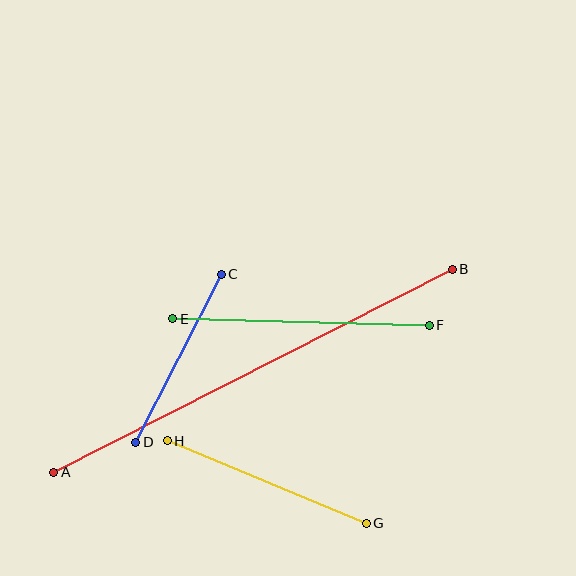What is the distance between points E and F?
The distance is approximately 257 pixels.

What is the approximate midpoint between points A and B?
The midpoint is at approximately (253, 371) pixels.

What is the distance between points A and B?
The distance is approximately 447 pixels.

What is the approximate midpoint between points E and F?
The midpoint is at approximately (301, 322) pixels.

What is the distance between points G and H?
The distance is approximately 216 pixels.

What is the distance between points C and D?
The distance is approximately 188 pixels.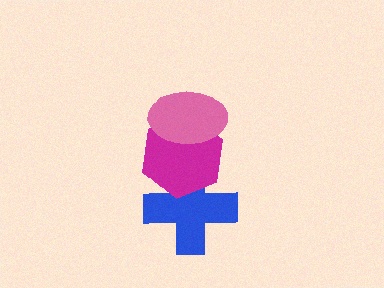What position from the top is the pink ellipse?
The pink ellipse is 1st from the top.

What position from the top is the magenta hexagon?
The magenta hexagon is 2nd from the top.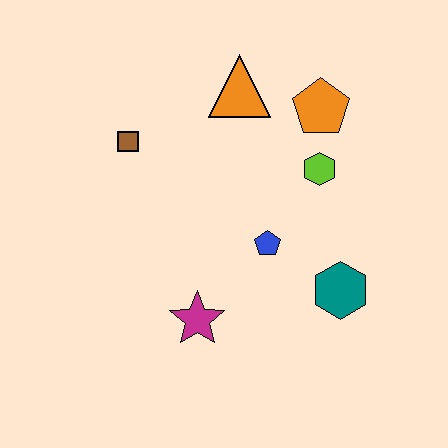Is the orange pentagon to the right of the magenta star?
Yes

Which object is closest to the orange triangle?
The orange pentagon is closest to the orange triangle.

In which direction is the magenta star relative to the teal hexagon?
The magenta star is to the left of the teal hexagon.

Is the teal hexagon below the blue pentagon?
Yes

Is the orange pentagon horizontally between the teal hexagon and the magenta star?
Yes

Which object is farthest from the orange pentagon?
The magenta star is farthest from the orange pentagon.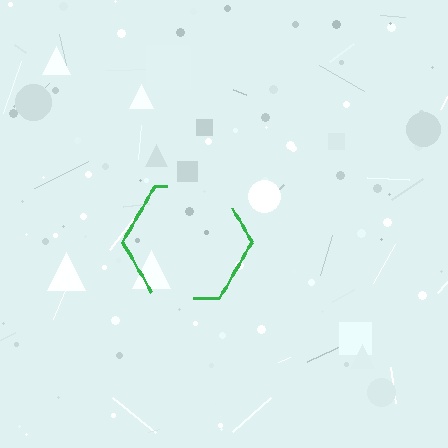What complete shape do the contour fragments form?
The contour fragments form a hexagon.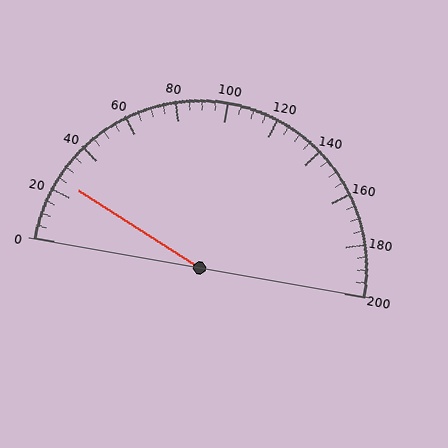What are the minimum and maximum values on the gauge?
The gauge ranges from 0 to 200.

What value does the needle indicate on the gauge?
The needle indicates approximately 25.